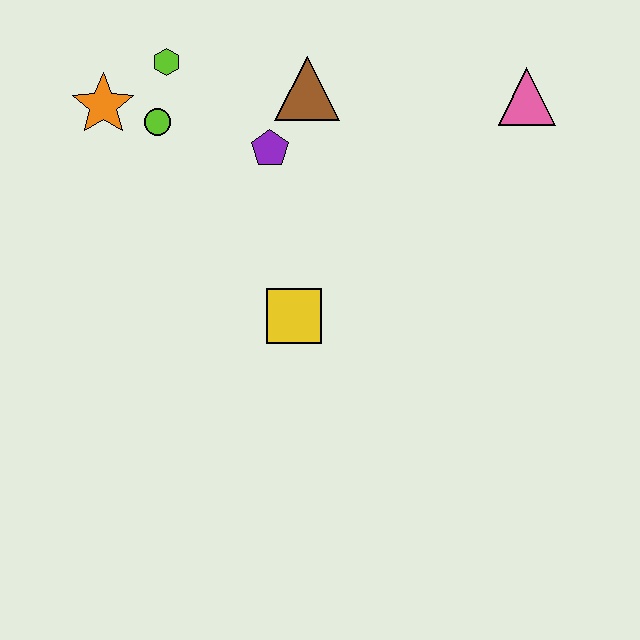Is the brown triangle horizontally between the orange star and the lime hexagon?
No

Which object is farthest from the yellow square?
The pink triangle is farthest from the yellow square.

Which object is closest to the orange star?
The lime circle is closest to the orange star.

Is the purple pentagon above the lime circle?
No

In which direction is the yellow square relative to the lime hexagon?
The yellow square is below the lime hexagon.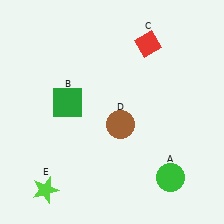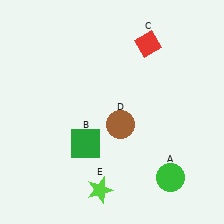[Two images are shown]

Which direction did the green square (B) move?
The green square (B) moved down.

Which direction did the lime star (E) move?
The lime star (E) moved right.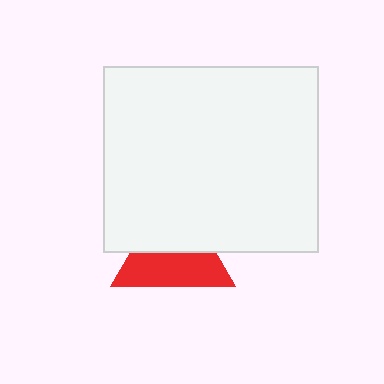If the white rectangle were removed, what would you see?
You would see the complete red triangle.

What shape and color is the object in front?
The object in front is a white rectangle.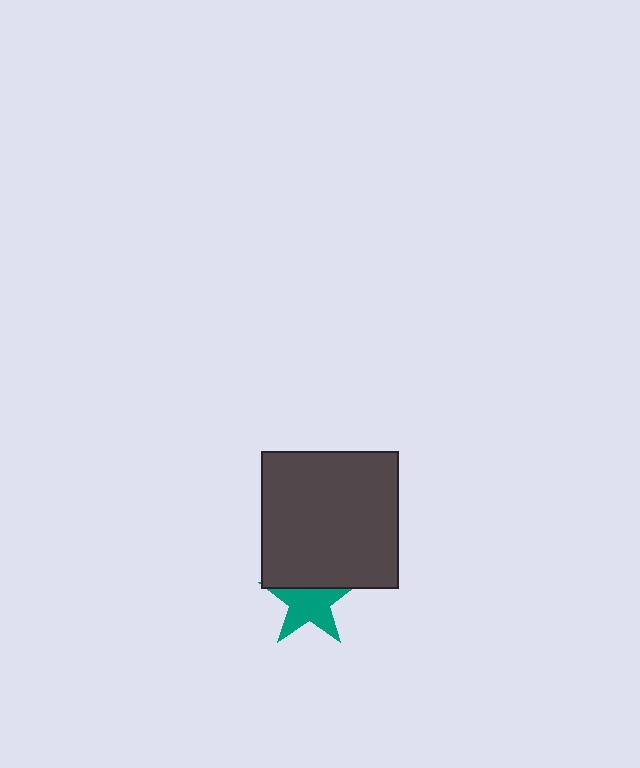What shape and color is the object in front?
The object in front is a dark gray square.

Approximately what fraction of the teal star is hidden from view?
Roughly 35% of the teal star is hidden behind the dark gray square.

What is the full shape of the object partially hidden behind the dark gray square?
The partially hidden object is a teal star.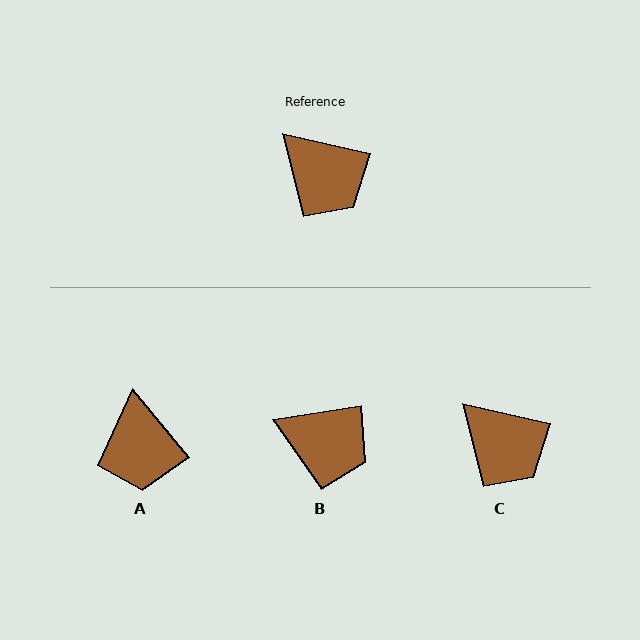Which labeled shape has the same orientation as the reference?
C.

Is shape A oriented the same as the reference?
No, it is off by about 38 degrees.